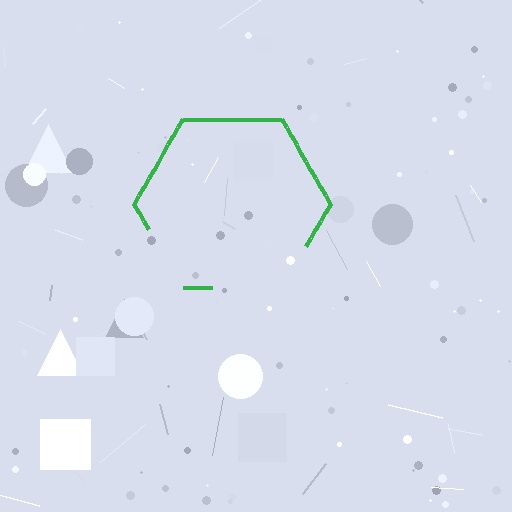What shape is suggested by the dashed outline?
The dashed outline suggests a hexagon.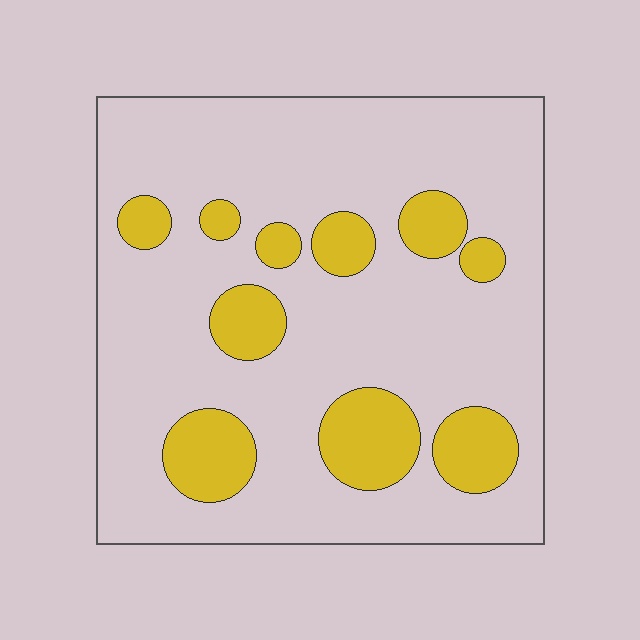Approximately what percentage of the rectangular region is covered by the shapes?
Approximately 20%.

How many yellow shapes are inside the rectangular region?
10.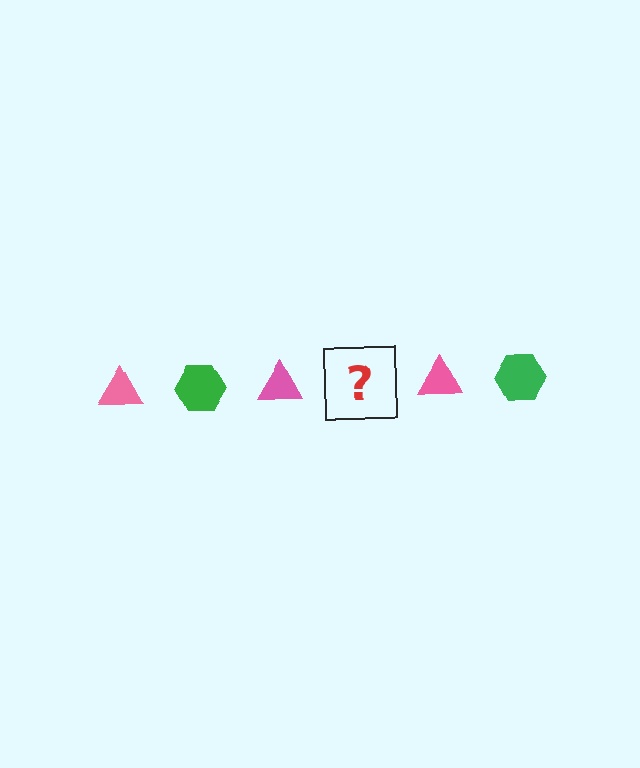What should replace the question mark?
The question mark should be replaced with a green hexagon.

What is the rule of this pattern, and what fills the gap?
The rule is that the pattern alternates between pink triangle and green hexagon. The gap should be filled with a green hexagon.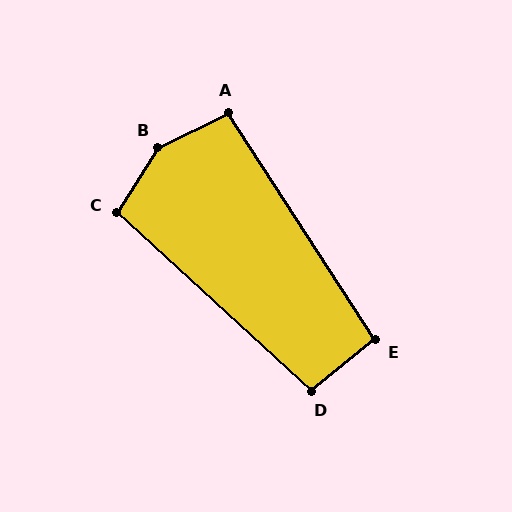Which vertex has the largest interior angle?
B, at approximately 149 degrees.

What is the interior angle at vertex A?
Approximately 96 degrees (obtuse).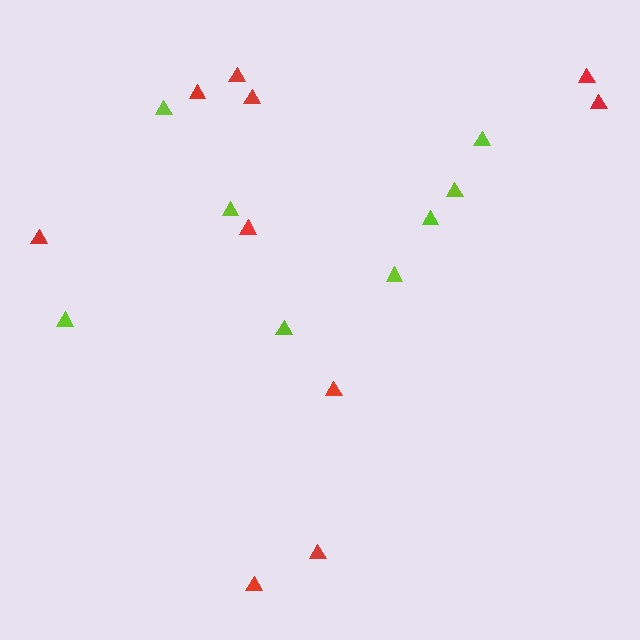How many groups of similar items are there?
There are 2 groups: one group of lime triangles (8) and one group of red triangles (10).